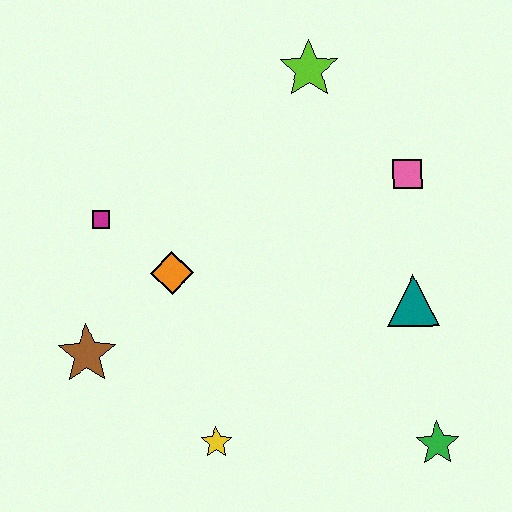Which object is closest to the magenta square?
The orange diamond is closest to the magenta square.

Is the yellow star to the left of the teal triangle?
Yes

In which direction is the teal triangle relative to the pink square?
The teal triangle is below the pink square.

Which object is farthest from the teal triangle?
The brown star is farthest from the teal triangle.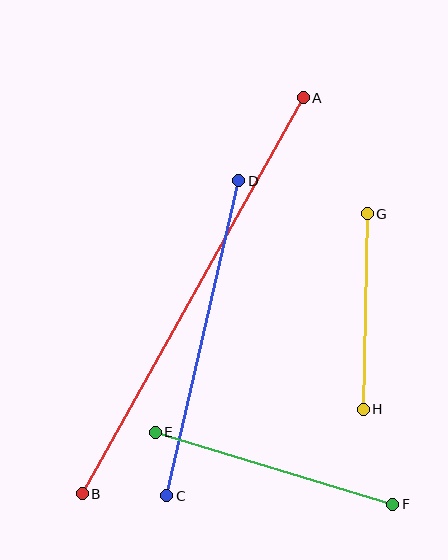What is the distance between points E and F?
The distance is approximately 248 pixels.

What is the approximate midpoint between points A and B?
The midpoint is at approximately (193, 296) pixels.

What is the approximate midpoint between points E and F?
The midpoint is at approximately (274, 468) pixels.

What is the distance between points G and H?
The distance is approximately 196 pixels.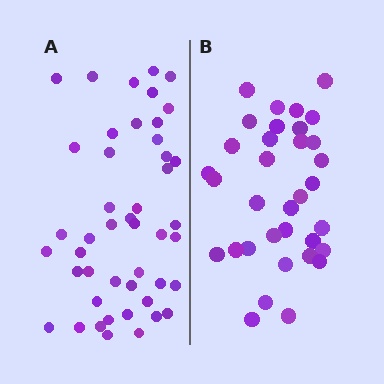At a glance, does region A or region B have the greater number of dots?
Region A (the left region) has more dots.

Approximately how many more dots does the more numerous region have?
Region A has roughly 12 or so more dots than region B.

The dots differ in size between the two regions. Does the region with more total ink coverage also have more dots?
No. Region B has more total ink coverage because its dots are larger, but region A actually contains more individual dots. Total area can be misleading — the number of items is what matters here.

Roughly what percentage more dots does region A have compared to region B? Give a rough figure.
About 35% more.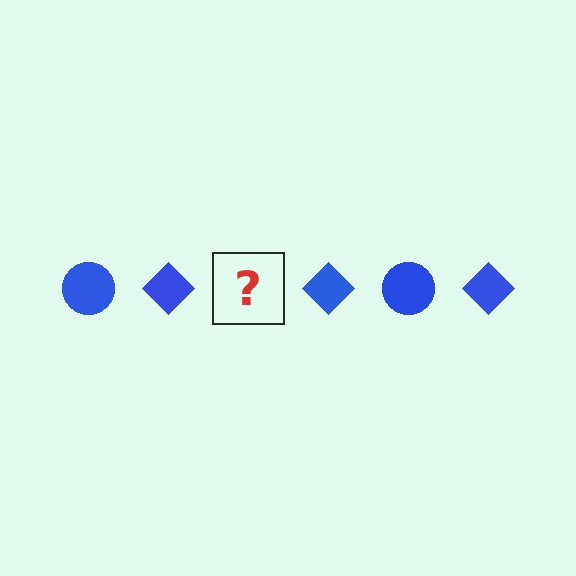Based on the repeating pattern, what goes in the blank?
The blank should be a blue circle.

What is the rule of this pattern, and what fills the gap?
The rule is that the pattern cycles through circle, diamond shapes in blue. The gap should be filled with a blue circle.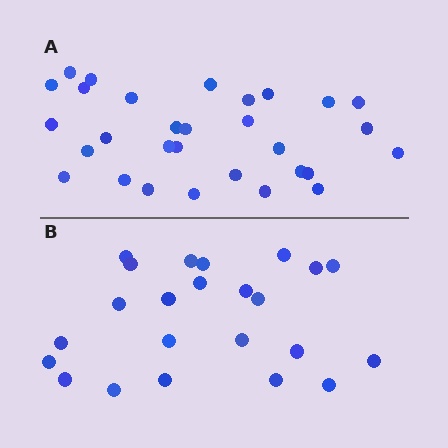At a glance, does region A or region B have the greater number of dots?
Region A (the top region) has more dots.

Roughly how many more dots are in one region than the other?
Region A has roughly 8 or so more dots than region B.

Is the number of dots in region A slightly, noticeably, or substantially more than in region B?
Region A has noticeably more, but not dramatically so. The ratio is roughly 1.3 to 1.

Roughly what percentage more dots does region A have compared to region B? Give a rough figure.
About 30% more.